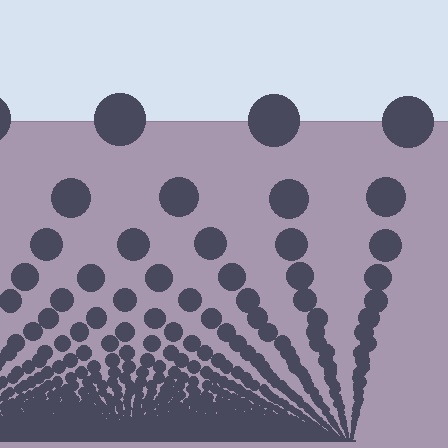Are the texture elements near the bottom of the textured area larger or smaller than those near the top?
Smaller. The gradient is inverted — elements near the bottom are smaller and denser.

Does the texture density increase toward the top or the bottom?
Density increases toward the bottom.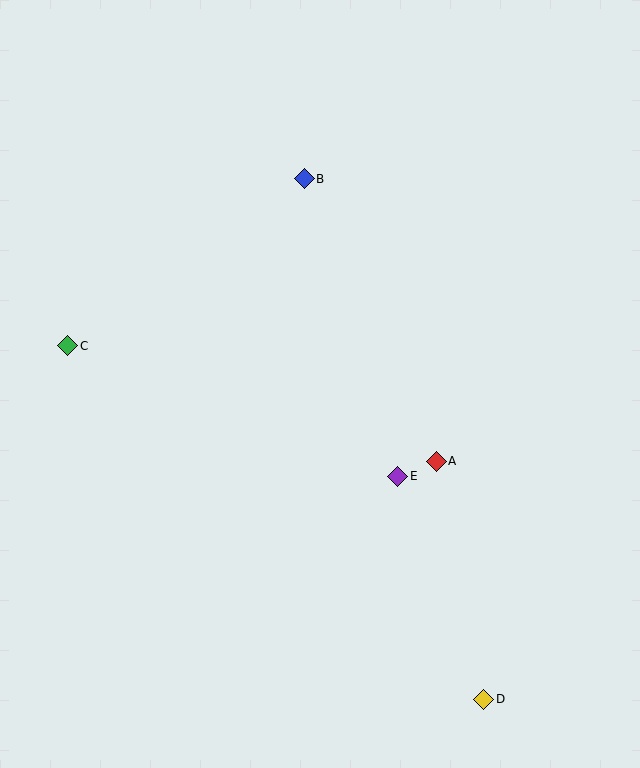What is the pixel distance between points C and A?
The distance between C and A is 386 pixels.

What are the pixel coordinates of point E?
Point E is at (398, 476).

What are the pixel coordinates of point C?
Point C is at (68, 346).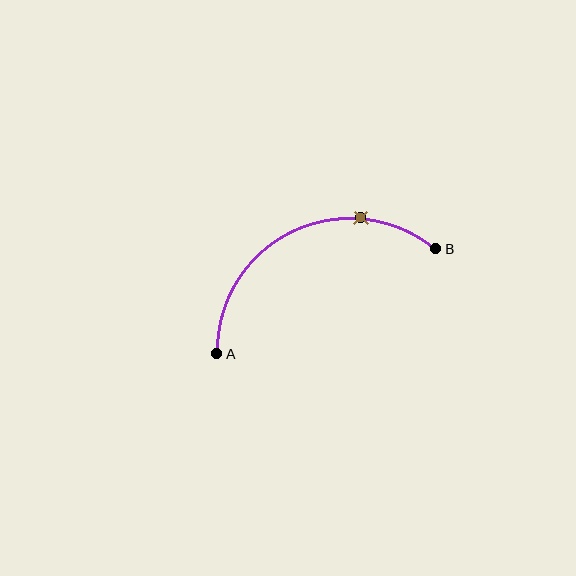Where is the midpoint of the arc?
The arc midpoint is the point on the curve farthest from the straight line joining A and B. It sits above that line.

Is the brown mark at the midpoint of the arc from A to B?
No. The brown mark lies on the arc but is closer to endpoint B. The arc midpoint would be at the point on the curve equidistant along the arc from both A and B.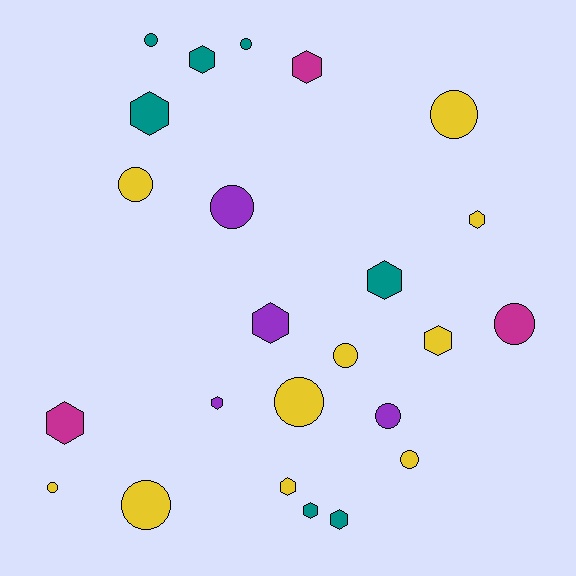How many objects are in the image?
There are 24 objects.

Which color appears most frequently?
Yellow, with 10 objects.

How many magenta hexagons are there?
There are 2 magenta hexagons.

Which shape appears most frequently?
Circle, with 12 objects.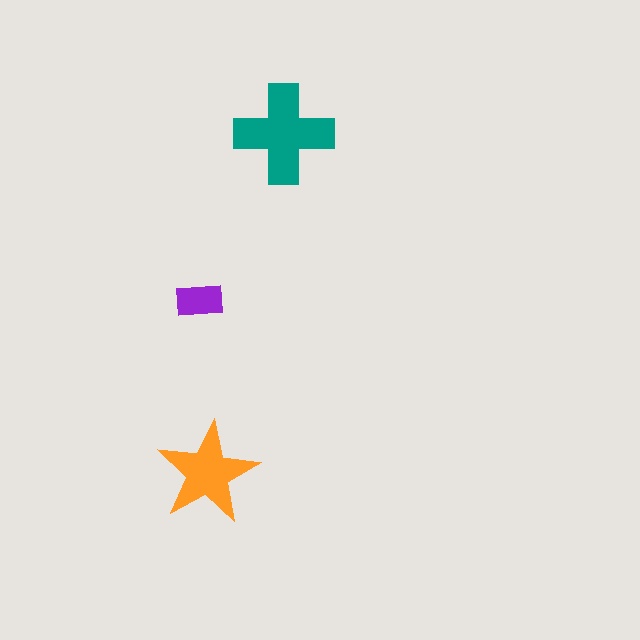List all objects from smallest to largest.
The purple rectangle, the orange star, the teal cross.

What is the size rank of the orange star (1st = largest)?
2nd.